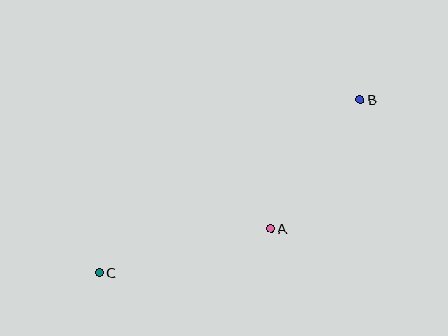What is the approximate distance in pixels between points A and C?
The distance between A and C is approximately 176 pixels.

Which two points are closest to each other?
Points A and B are closest to each other.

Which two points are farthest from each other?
Points B and C are farthest from each other.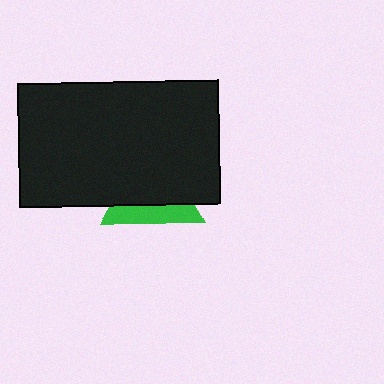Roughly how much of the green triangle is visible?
A small part of it is visible (roughly 35%).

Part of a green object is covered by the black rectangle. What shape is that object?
It is a triangle.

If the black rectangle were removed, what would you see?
You would see the complete green triangle.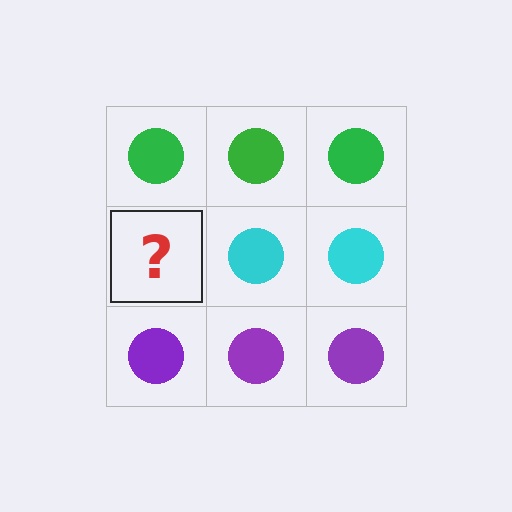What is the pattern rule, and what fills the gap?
The rule is that each row has a consistent color. The gap should be filled with a cyan circle.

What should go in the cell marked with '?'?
The missing cell should contain a cyan circle.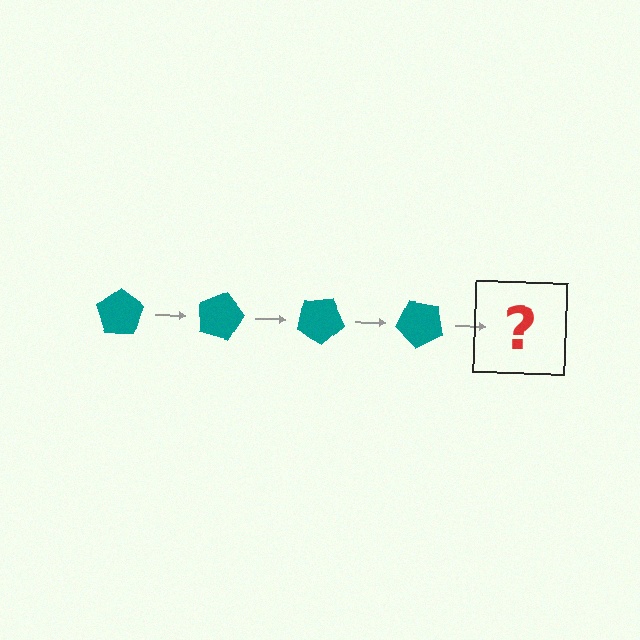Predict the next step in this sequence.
The next step is a teal pentagon rotated 60 degrees.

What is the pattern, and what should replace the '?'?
The pattern is that the pentagon rotates 15 degrees each step. The '?' should be a teal pentagon rotated 60 degrees.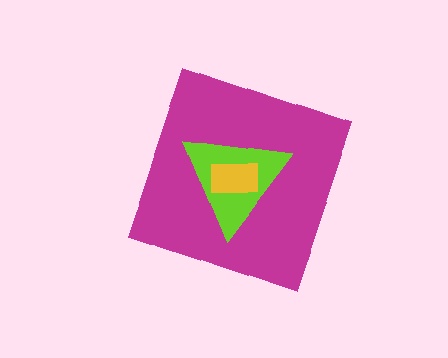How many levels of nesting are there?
3.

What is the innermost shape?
The yellow rectangle.